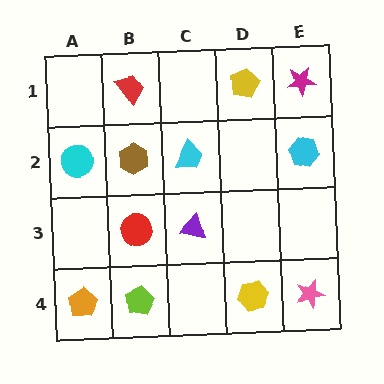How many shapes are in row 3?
2 shapes.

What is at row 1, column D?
A yellow pentagon.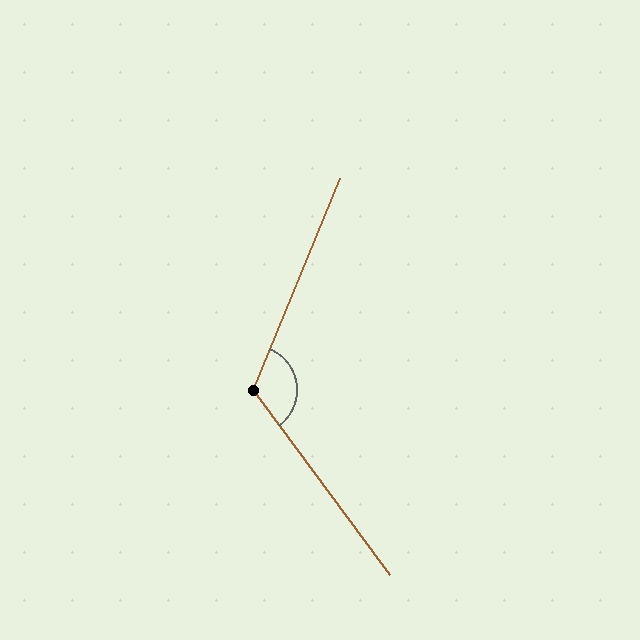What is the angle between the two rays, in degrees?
Approximately 121 degrees.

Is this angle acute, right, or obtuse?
It is obtuse.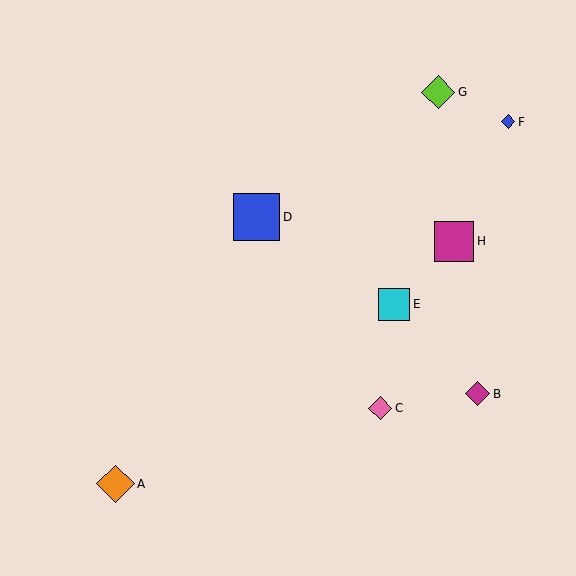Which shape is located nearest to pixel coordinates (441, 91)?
The lime diamond (labeled G) at (438, 92) is nearest to that location.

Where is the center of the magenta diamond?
The center of the magenta diamond is at (478, 394).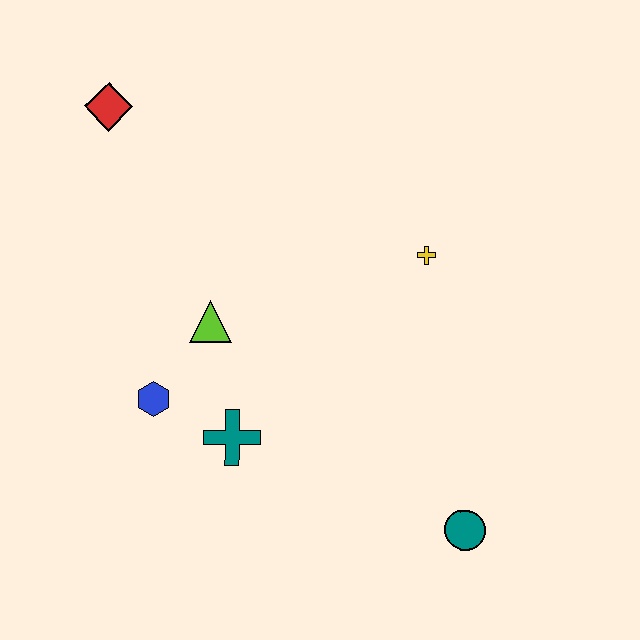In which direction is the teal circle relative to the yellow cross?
The teal circle is below the yellow cross.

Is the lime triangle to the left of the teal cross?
Yes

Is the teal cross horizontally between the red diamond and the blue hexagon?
No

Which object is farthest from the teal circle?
The red diamond is farthest from the teal circle.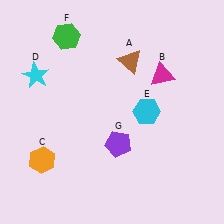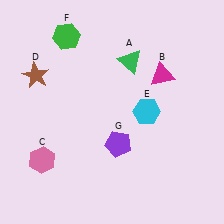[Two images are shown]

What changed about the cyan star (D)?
In Image 1, D is cyan. In Image 2, it changed to brown.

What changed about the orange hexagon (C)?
In Image 1, C is orange. In Image 2, it changed to pink.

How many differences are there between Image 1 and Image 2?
There are 3 differences between the two images.